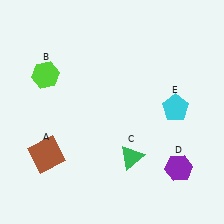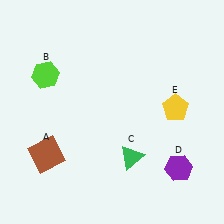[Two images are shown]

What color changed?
The pentagon (E) changed from cyan in Image 1 to yellow in Image 2.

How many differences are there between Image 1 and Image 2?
There is 1 difference between the two images.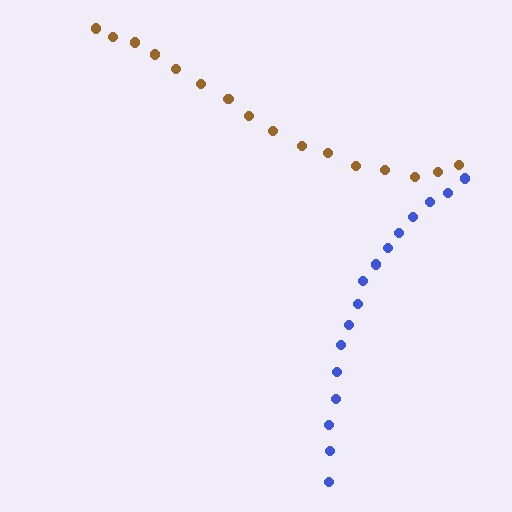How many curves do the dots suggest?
There are 2 distinct paths.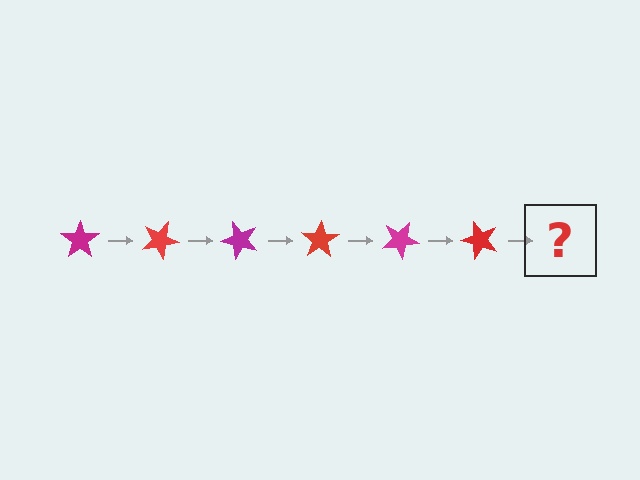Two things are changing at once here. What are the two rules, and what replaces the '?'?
The two rules are that it rotates 25 degrees each step and the color cycles through magenta and red. The '?' should be a magenta star, rotated 150 degrees from the start.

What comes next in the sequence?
The next element should be a magenta star, rotated 150 degrees from the start.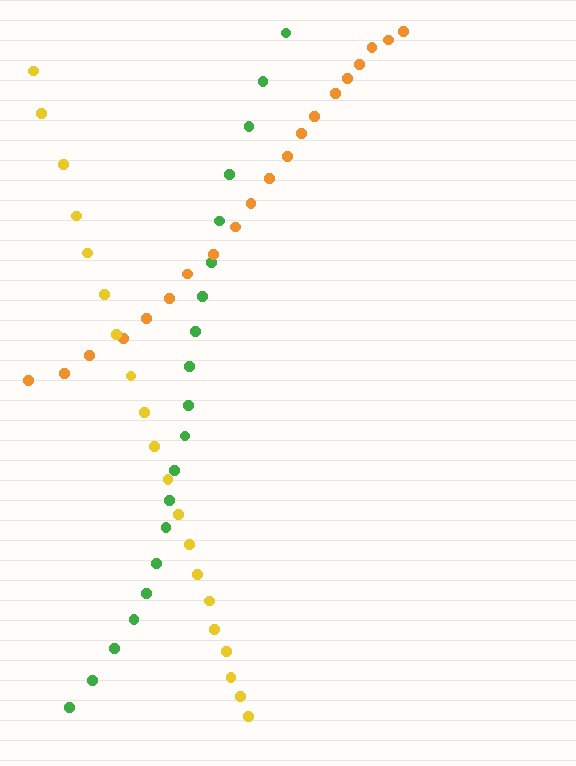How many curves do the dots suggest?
There are 3 distinct paths.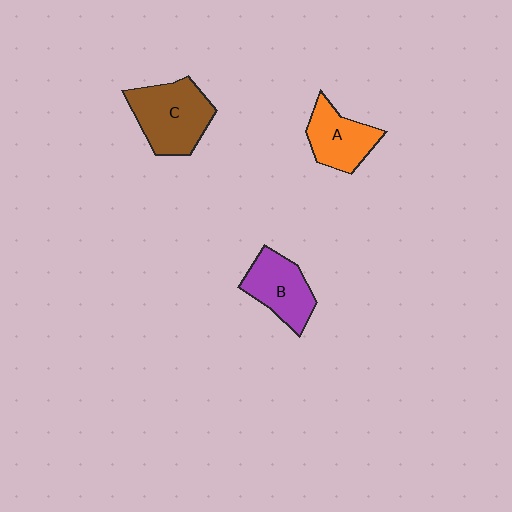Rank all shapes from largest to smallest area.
From largest to smallest: C (brown), B (purple), A (orange).